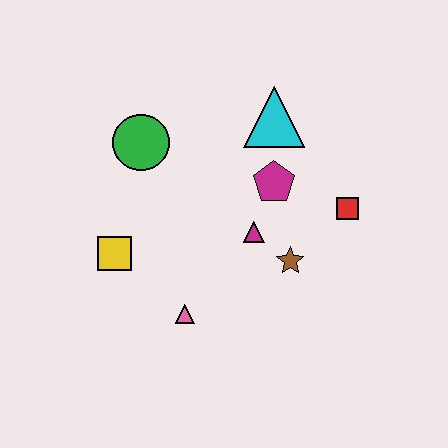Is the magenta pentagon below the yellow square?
No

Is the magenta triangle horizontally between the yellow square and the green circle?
No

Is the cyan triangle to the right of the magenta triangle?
Yes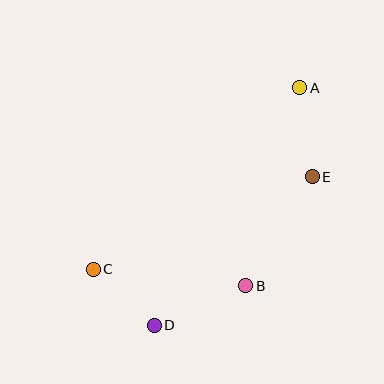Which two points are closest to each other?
Points C and D are closest to each other.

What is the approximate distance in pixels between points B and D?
The distance between B and D is approximately 100 pixels.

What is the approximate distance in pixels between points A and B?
The distance between A and B is approximately 205 pixels.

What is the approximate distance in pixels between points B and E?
The distance between B and E is approximately 127 pixels.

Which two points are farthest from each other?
Points A and D are farthest from each other.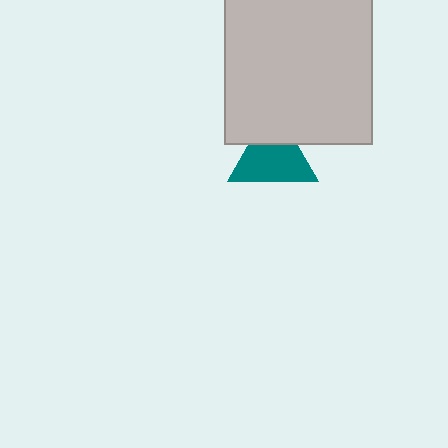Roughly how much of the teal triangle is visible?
Most of it is visible (roughly 70%).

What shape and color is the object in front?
The object in front is a light gray square.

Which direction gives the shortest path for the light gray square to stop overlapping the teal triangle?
Moving up gives the shortest separation.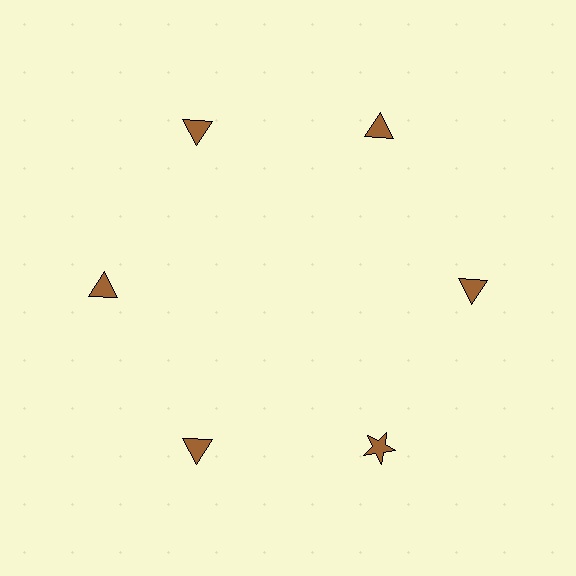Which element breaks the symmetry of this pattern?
The brown star at roughly the 5 o'clock position breaks the symmetry. All other shapes are brown triangles.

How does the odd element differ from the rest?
It has a different shape: star instead of triangle.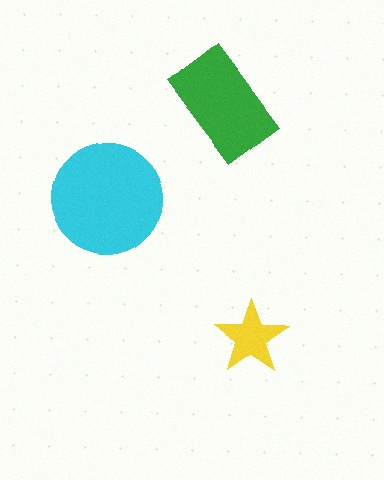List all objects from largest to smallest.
The cyan circle, the green rectangle, the yellow star.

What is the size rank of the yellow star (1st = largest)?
3rd.